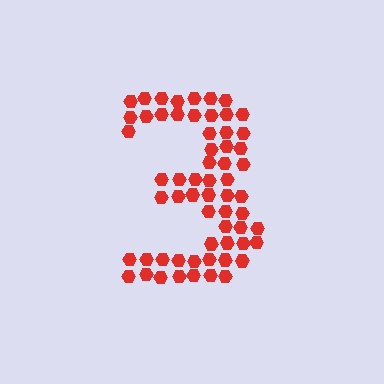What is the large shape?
The large shape is the digit 3.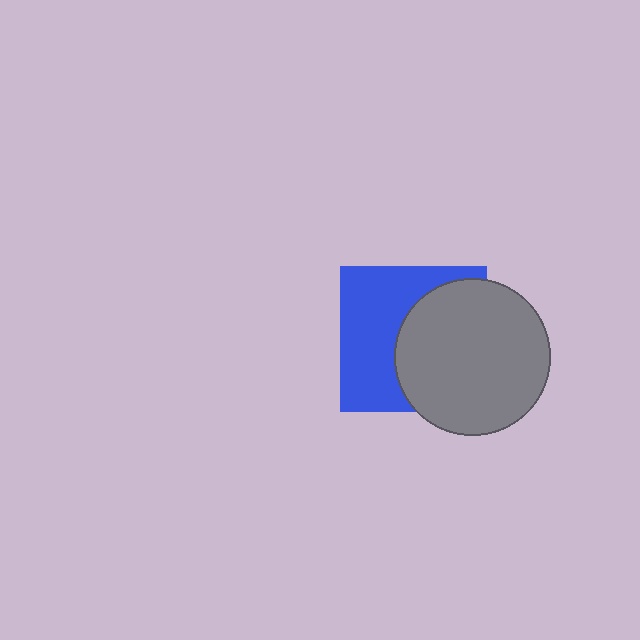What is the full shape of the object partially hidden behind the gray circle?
The partially hidden object is a blue square.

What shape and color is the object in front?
The object in front is a gray circle.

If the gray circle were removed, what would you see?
You would see the complete blue square.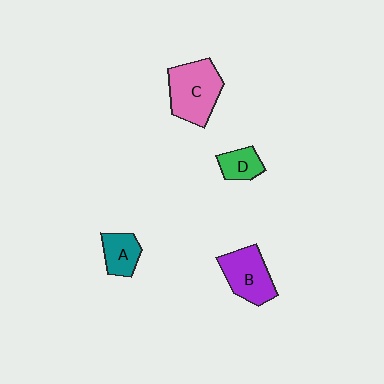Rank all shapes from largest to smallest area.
From largest to smallest: C (pink), B (purple), A (teal), D (green).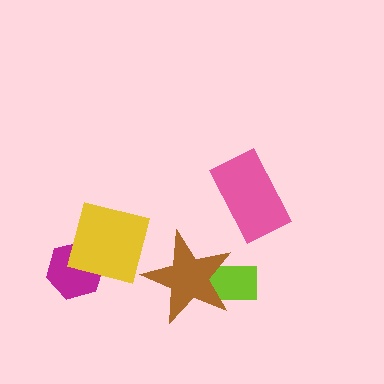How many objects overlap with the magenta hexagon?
1 object overlaps with the magenta hexagon.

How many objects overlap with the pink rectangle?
0 objects overlap with the pink rectangle.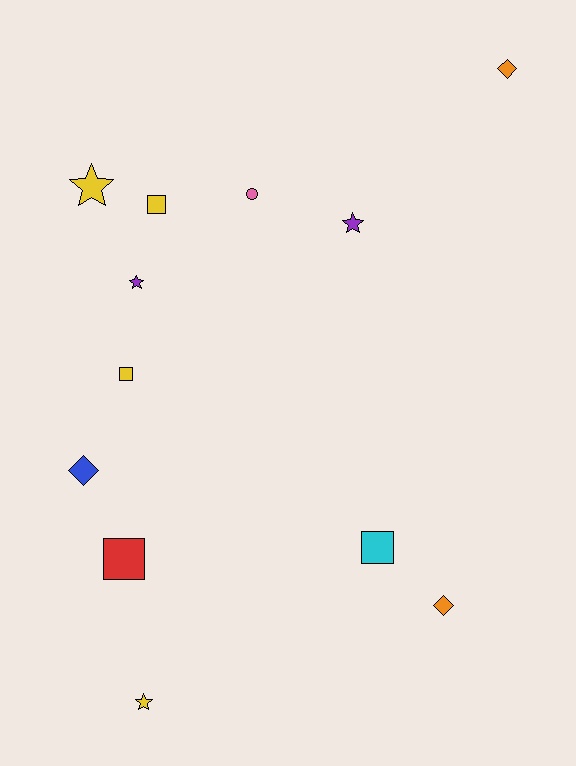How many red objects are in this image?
There is 1 red object.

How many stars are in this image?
There are 4 stars.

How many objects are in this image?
There are 12 objects.